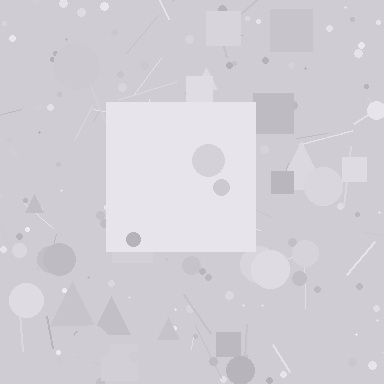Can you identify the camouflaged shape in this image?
The camouflaged shape is a square.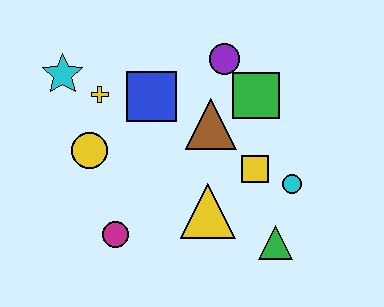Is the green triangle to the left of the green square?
No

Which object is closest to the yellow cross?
The cyan star is closest to the yellow cross.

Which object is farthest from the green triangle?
The cyan star is farthest from the green triangle.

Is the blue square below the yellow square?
No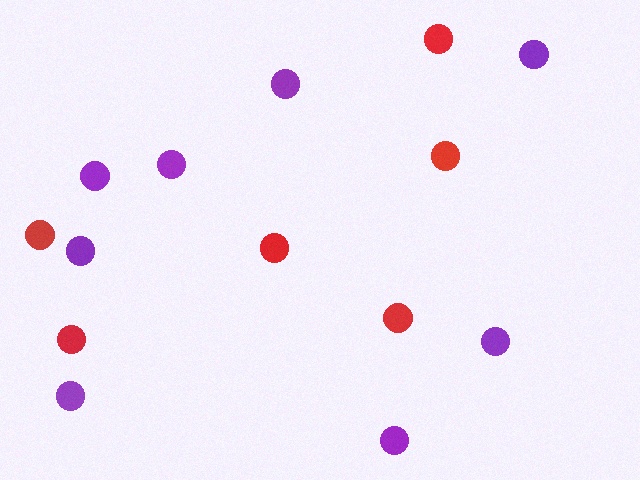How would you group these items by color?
There are 2 groups: one group of purple circles (8) and one group of red circles (6).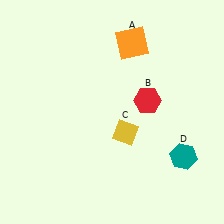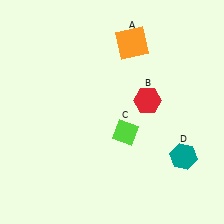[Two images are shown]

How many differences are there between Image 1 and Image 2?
There is 1 difference between the two images.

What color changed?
The diamond (C) changed from yellow in Image 1 to lime in Image 2.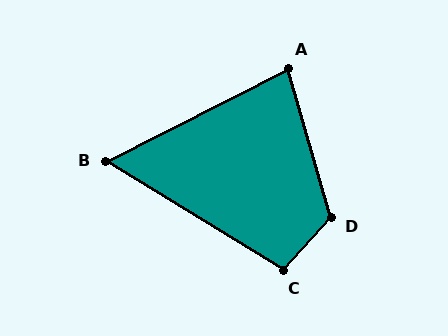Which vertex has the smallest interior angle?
B, at approximately 58 degrees.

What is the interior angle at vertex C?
Approximately 101 degrees (obtuse).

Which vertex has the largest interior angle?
D, at approximately 122 degrees.